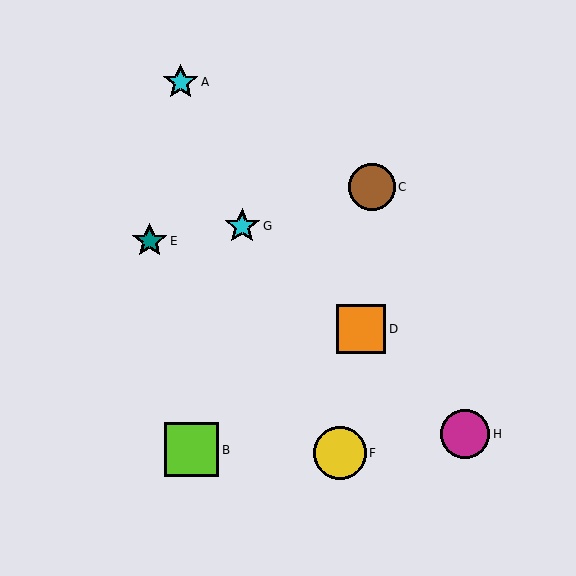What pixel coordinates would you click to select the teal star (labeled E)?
Click at (150, 241) to select the teal star E.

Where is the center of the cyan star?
The center of the cyan star is at (181, 82).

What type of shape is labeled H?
Shape H is a magenta circle.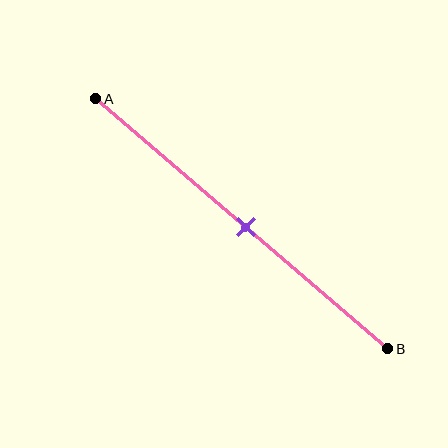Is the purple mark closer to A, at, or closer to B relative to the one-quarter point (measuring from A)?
The purple mark is closer to point B than the one-quarter point of segment AB.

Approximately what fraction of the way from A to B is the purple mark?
The purple mark is approximately 50% of the way from A to B.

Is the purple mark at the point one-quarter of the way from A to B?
No, the mark is at about 50% from A, not at the 25% one-quarter point.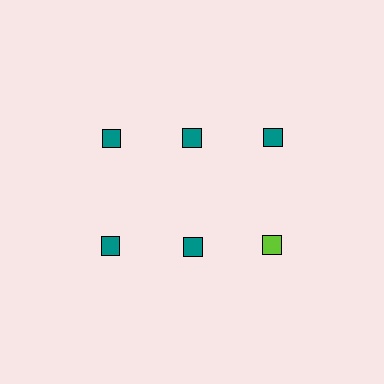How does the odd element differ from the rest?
It has a different color: lime instead of teal.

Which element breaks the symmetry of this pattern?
The lime square in the second row, center column breaks the symmetry. All other shapes are teal squares.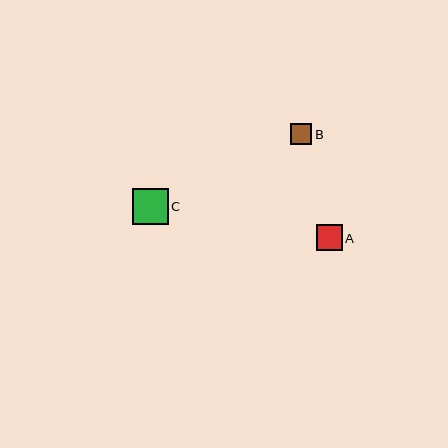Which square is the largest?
Square C is the largest with a size of approximately 35 pixels.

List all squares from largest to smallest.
From largest to smallest: C, A, B.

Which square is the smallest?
Square B is the smallest with a size of approximately 21 pixels.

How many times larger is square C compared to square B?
Square C is approximately 1.7 times the size of square B.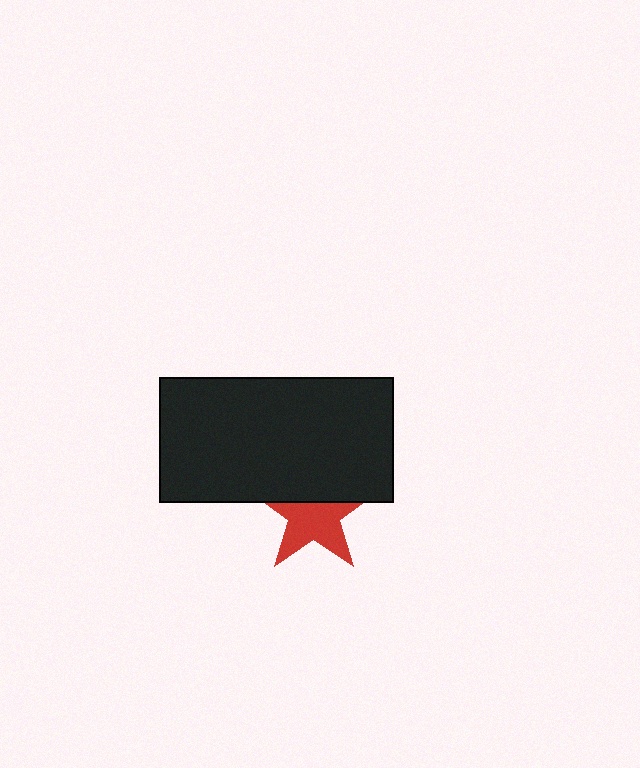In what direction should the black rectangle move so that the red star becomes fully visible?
The black rectangle should move up. That is the shortest direction to clear the overlap and leave the red star fully visible.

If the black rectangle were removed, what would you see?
You would see the complete red star.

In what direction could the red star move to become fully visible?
The red star could move down. That would shift it out from behind the black rectangle entirely.